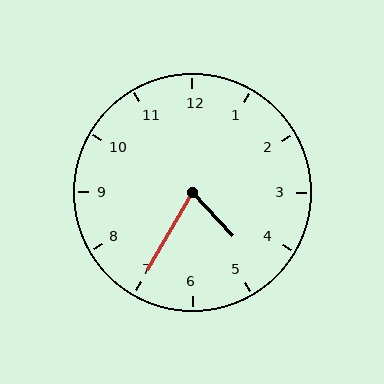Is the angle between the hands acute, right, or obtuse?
It is acute.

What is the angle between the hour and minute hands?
Approximately 72 degrees.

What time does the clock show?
4:35.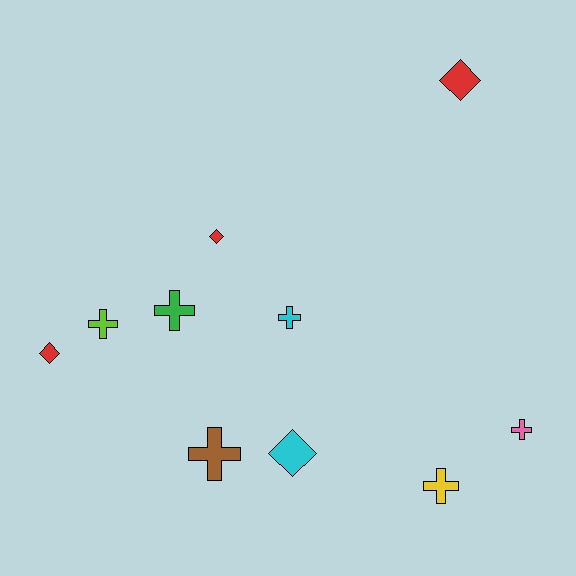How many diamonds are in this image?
There are 4 diamonds.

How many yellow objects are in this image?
There is 1 yellow object.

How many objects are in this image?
There are 10 objects.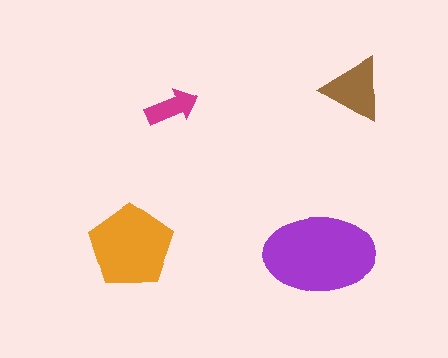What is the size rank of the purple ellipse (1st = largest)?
1st.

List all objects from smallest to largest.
The magenta arrow, the brown triangle, the orange pentagon, the purple ellipse.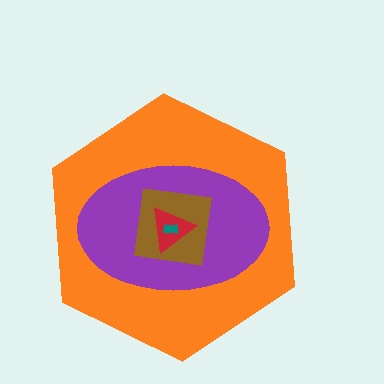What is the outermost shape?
The orange hexagon.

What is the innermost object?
The teal rectangle.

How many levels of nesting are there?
5.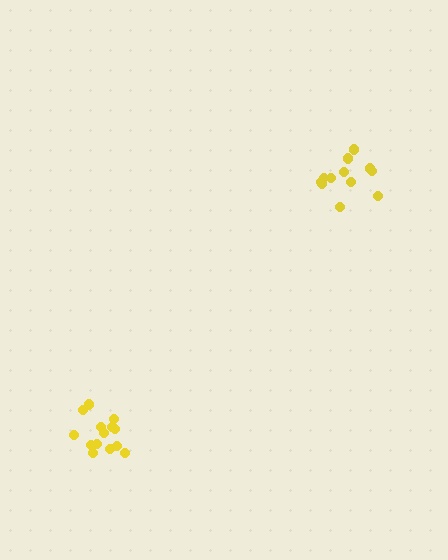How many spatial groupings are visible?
There are 2 spatial groupings.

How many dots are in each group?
Group 1: 12 dots, Group 2: 14 dots (26 total).